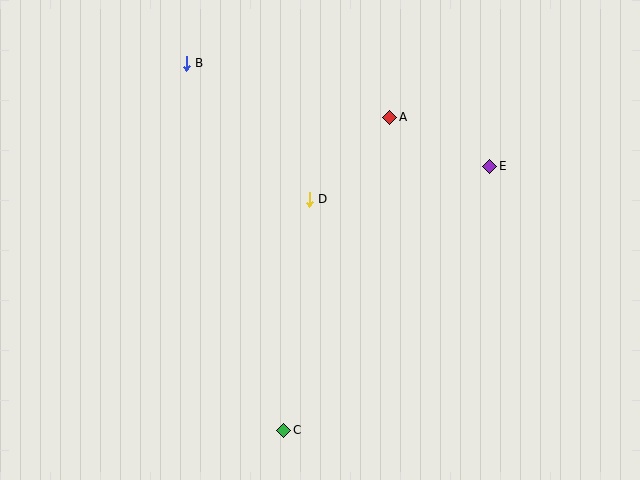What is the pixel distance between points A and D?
The distance between A and D is 115 pixels.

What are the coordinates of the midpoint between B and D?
The midpoint between B and D is at (248, 131).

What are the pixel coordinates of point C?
Point C is at (284, 430).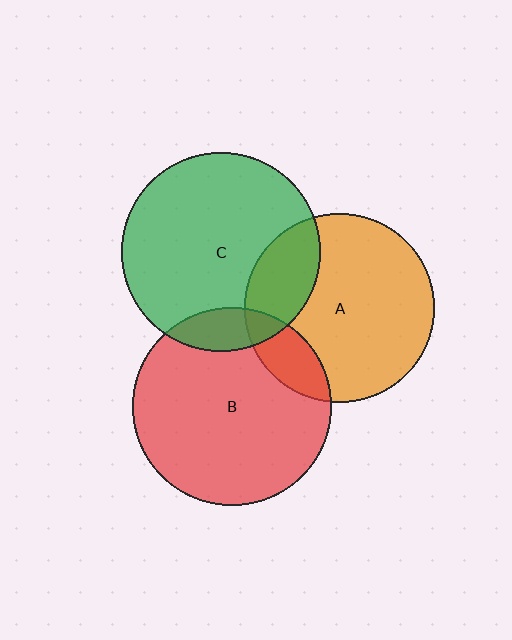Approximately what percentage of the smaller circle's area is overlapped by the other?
Approximately 20%.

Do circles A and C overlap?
Yes.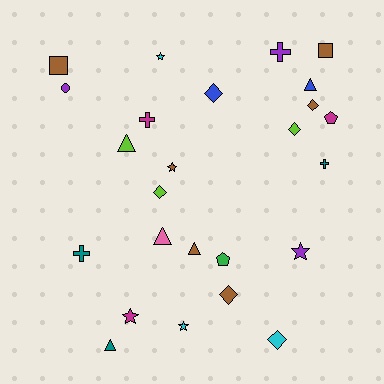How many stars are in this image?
There are 5 stars.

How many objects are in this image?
There are 25 objects.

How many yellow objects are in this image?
There are no yellow objects.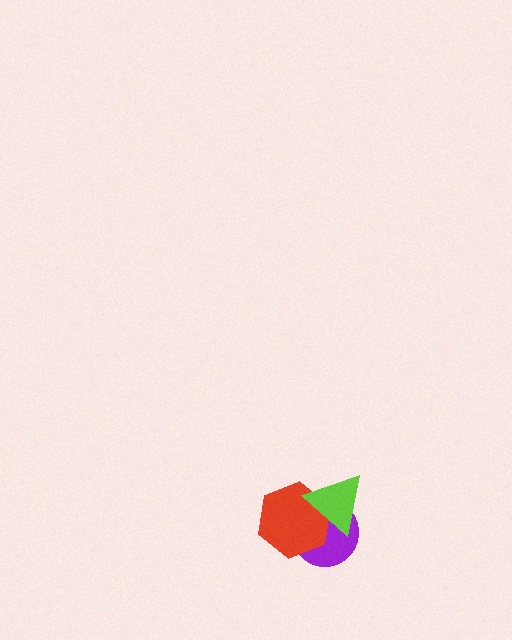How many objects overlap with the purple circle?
2 objects overlap with the purple circle.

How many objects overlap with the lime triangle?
2 objects overlap with the lime triangle.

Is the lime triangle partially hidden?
No, no other shape covers it.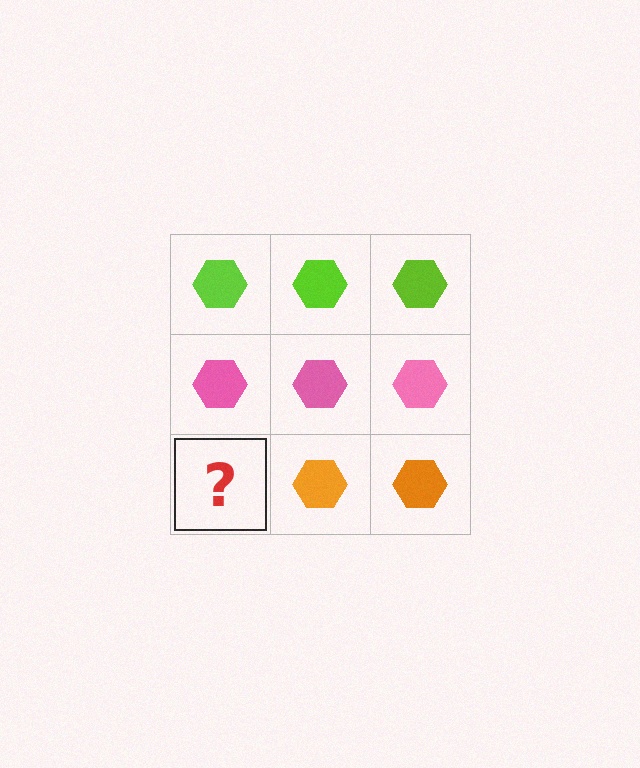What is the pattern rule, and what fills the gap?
The rule is that each row has a consistent color. The gap should be filled with an orange hexagon.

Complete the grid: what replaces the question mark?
The question mark should be replaced with an orange hexagon.